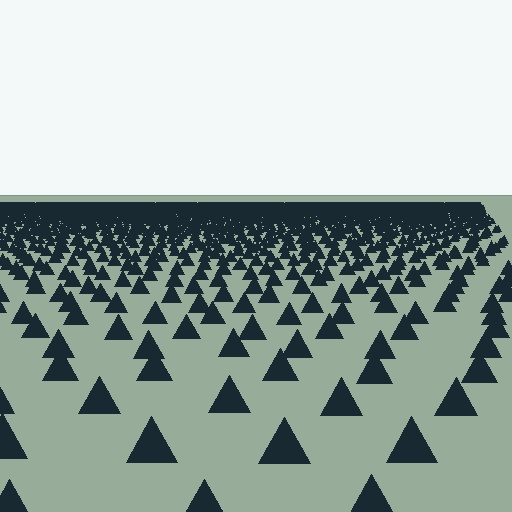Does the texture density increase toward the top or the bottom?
Density increases toward the top.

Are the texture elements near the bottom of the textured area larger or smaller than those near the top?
Larger. Near the bottom, elements are closer to the viewer and appear at a bigger on-screen size.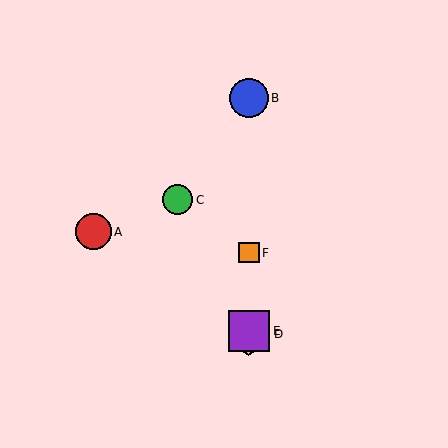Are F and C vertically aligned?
No, F is at x≈249 and C is at x≈177.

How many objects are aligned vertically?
4 objects (B, D, E, F) are aligned vertically.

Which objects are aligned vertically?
Objects B, D, E, F are aligned vertically.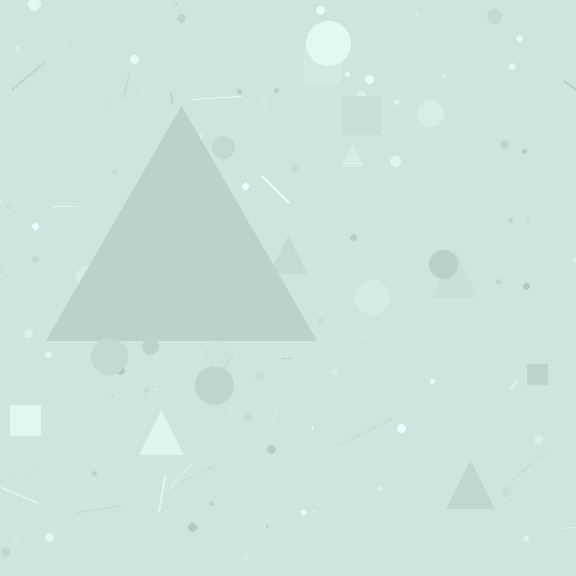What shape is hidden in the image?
A triangle is hidden in the image.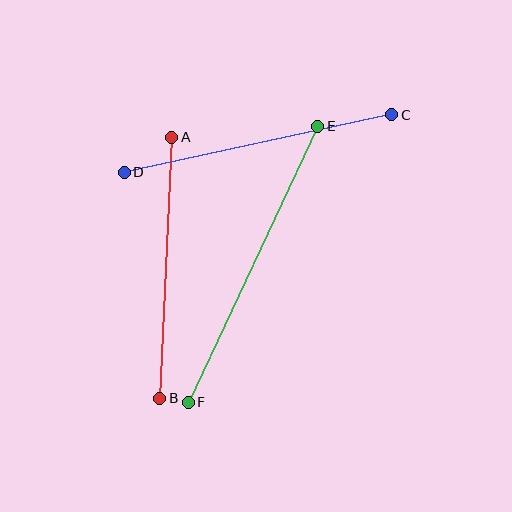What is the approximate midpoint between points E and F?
The midpoint is at approximately (253, 264) pixels.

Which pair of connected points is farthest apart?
Points E and F are farthest apart.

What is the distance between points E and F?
The distance is approximately 305 pixels.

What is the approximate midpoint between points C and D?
The midpoint is at approximately (258, 144) pixels.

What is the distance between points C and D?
The distance is approximately 273 pixels.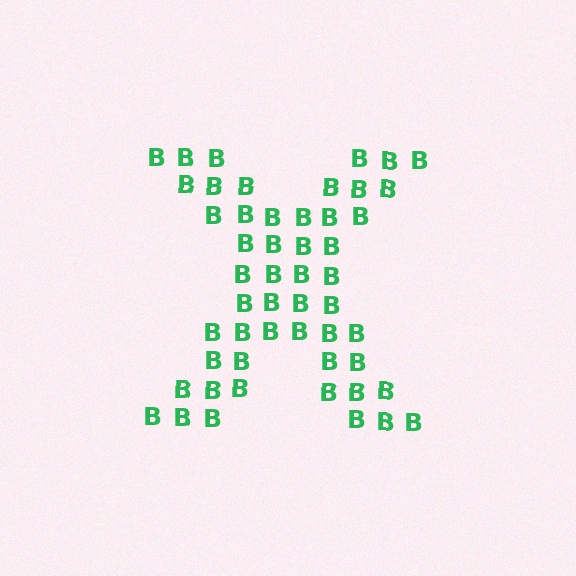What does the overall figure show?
The overall figure shows the letter X.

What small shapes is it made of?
It is made of small letter B's.